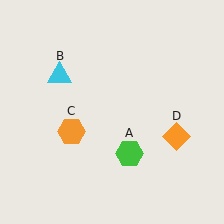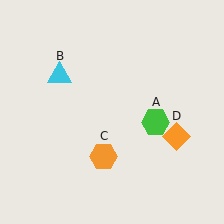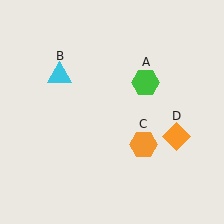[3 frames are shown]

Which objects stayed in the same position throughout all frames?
Cyan triangle (object B) and orange diamond (object D) remained stationary.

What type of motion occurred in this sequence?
The green hexagon (object A), orange hexagon (object C) rotated counterclockwise around the center of the scene.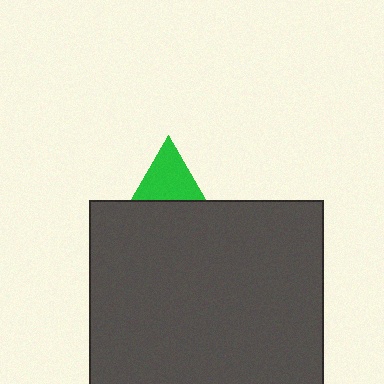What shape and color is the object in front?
The object in front is a dark gray square.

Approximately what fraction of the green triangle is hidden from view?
Roughly 66% of the green triangle is hidden behind the dark gray square.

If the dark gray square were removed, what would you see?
You would see the complete green triangle.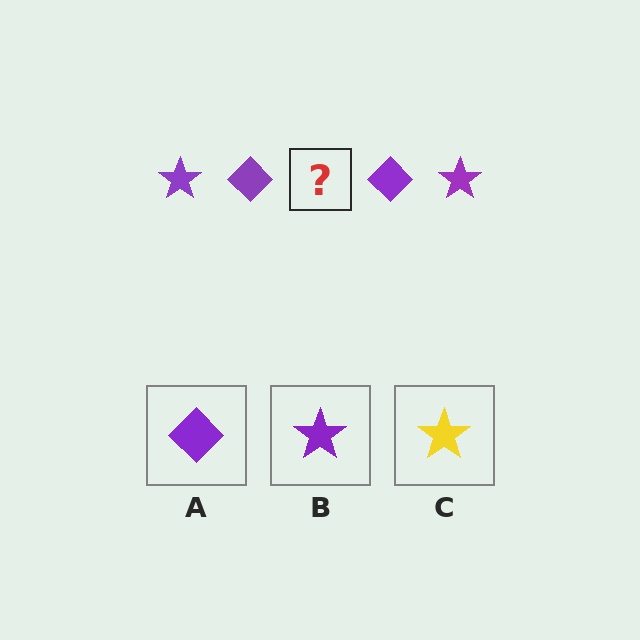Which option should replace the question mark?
Option B.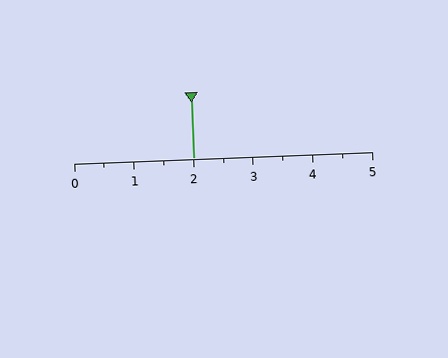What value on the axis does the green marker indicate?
The marker indicates approximately 2.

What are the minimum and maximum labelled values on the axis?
The axis runs from 0 to 5.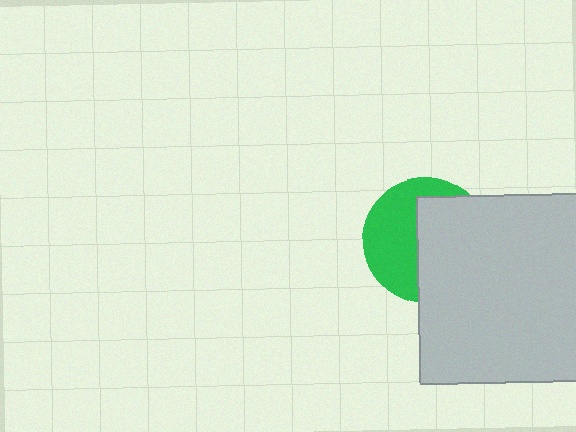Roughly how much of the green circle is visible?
About half of it is visible (roughly 46%).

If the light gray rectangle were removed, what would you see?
You would see the complete green circle.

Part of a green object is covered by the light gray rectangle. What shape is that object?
It is a circle.